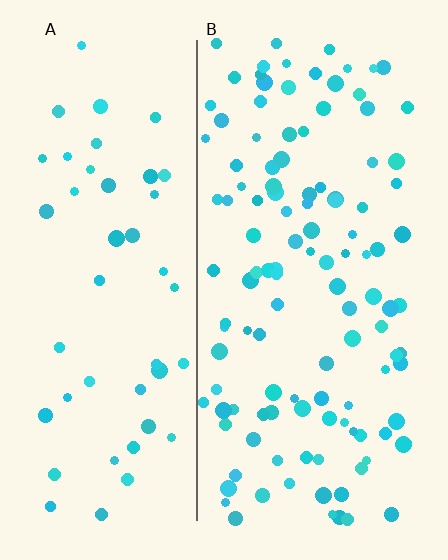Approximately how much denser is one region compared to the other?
Approximately 2.4× — region B over region A.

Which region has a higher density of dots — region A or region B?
B (the right).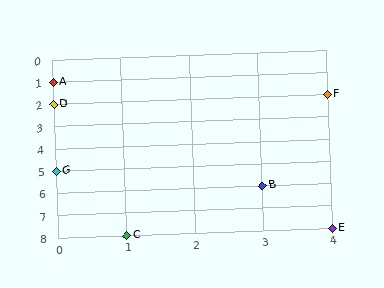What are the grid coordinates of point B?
Point B is at grid coordinates (3, 6).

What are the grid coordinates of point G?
Point G is at grid coordinates (0, 5).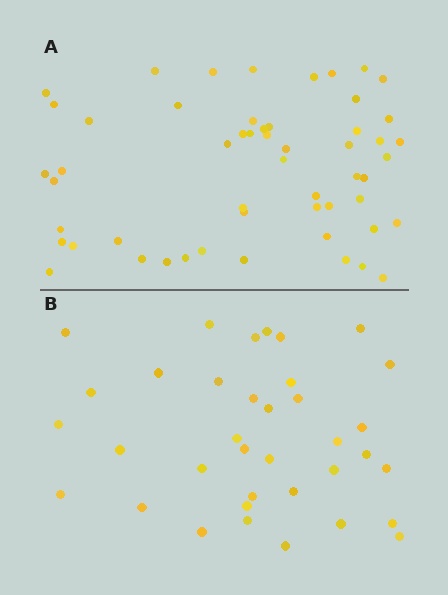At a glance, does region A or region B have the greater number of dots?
Region A (the top region) has more dots.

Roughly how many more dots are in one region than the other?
Region A has approximately 20 more dots than region B.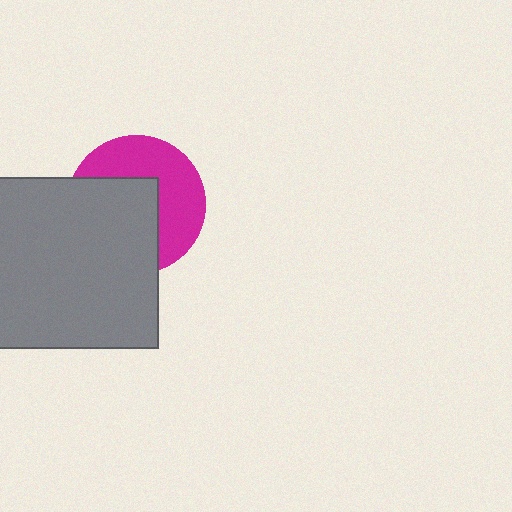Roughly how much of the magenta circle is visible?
About half of it is visible (roughly 48%).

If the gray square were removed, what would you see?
You would see the complete magenta circle.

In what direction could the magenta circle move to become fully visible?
The magenta circle could move toward the upper-right. That would shift it out from behind the gray square entirely.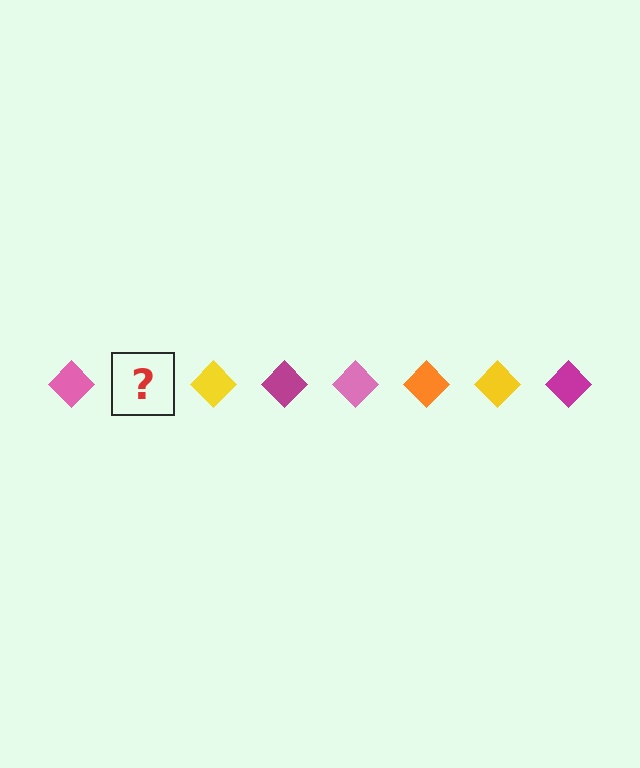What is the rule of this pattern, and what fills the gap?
The rule is that the pattern cycles through pink, orange, yellow, magenta diamonds. The gap should be filled with an orange diamond.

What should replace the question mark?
The question mark should be replaced with an orange diamond.